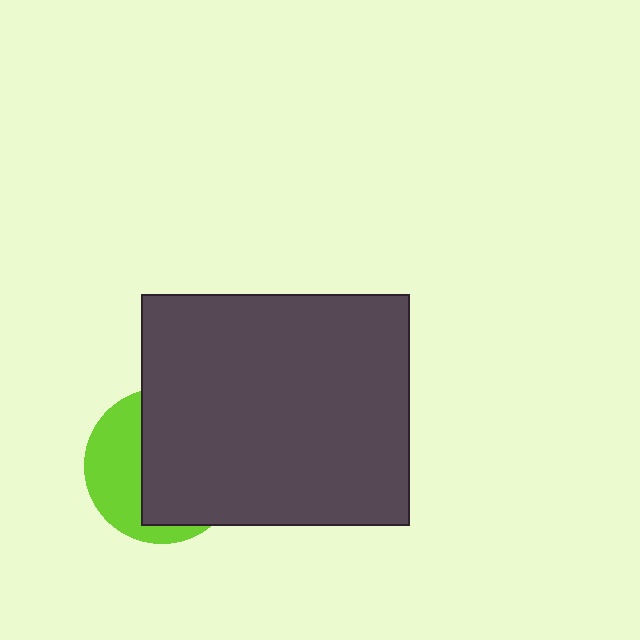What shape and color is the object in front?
The object in front is a dark gray rectangle.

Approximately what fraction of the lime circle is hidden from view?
Roughly 61% of the lime circle is hidden behind the dark gray rectangle.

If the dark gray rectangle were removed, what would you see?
You would see the complete lime circle.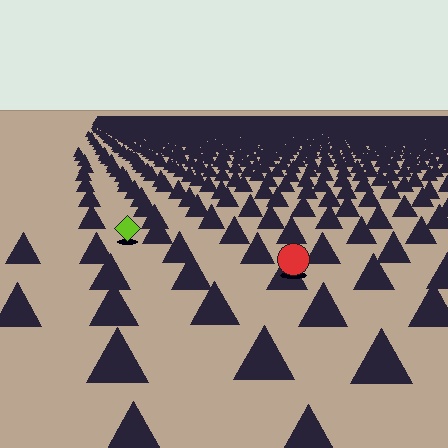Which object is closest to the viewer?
The red circle is closest. The texture marks near it are larger and more spread out.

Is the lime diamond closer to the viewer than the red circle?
No. The red circle is closer — you can tell from the texture gradient: the ground texture is coarser near it.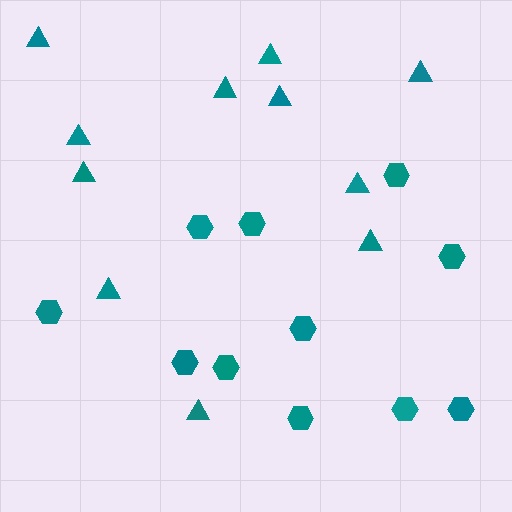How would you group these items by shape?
There are 2 groups: one group of hexagons (11) and one group of triangles (11).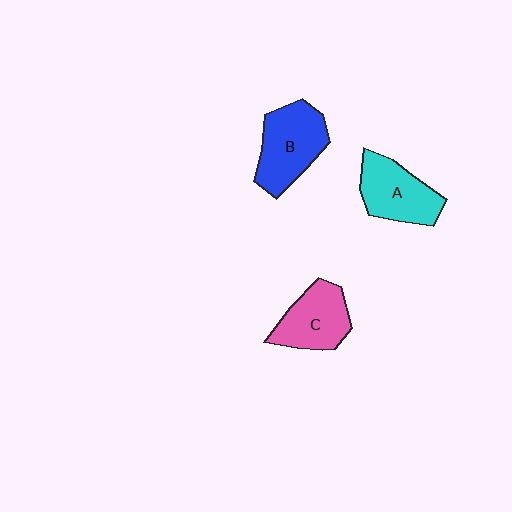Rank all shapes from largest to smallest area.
From largest to smallest: B (blue), A (cyan), C (pink).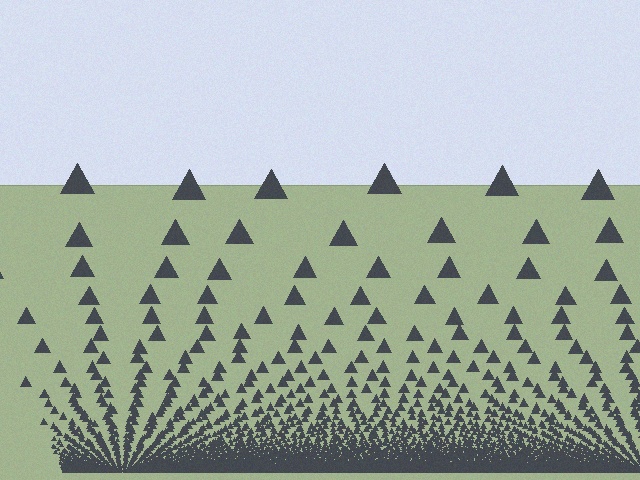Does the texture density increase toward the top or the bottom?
Density increases toward the bottom.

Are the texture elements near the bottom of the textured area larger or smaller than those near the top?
Smaller. The gradient is inverted — elements near the bottom are smaller and denser.